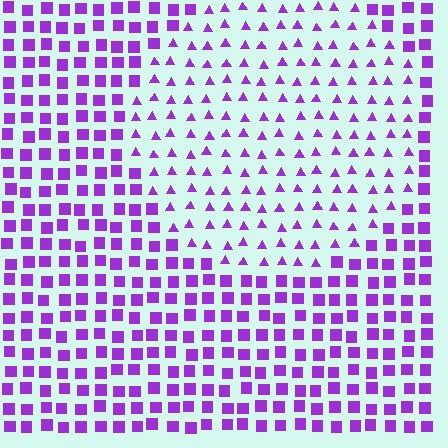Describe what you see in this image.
The image is filled with small purple elements arranged in a uniform grid. A circle-shaped region contains triangles, while the surrounding area contains squares. The boundary is defined purely by the change in element shape.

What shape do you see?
I see a circle.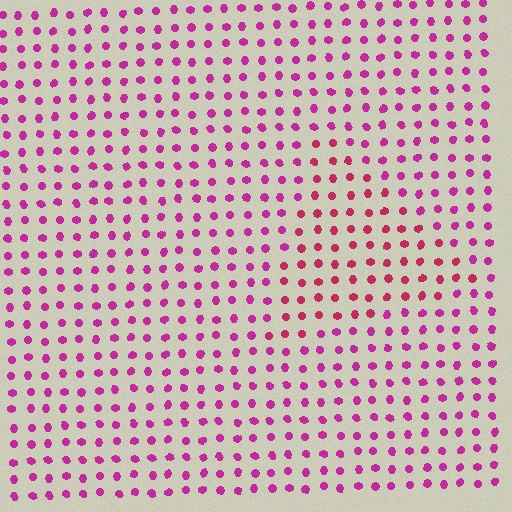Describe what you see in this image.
The image is filled with small magenta elements in a uniform arrangement. A triangle-shaped region is visible where the elements are tinted to a slightly different hue, forming a subtle color boundary.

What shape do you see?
I see a triangle.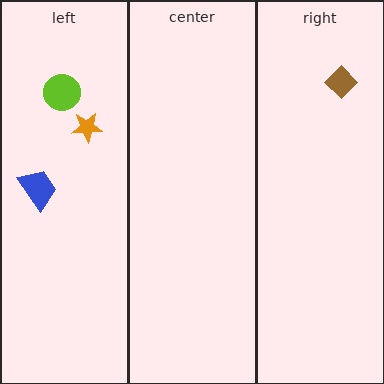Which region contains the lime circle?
The left region.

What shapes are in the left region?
The orange star, the blue trapezoid, the lime circle.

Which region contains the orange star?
The left region.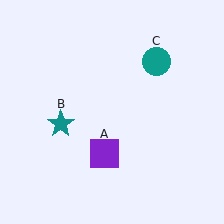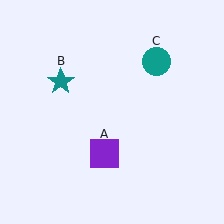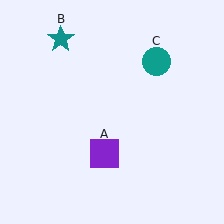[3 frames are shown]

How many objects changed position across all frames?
1 object changed position: teal star (object B).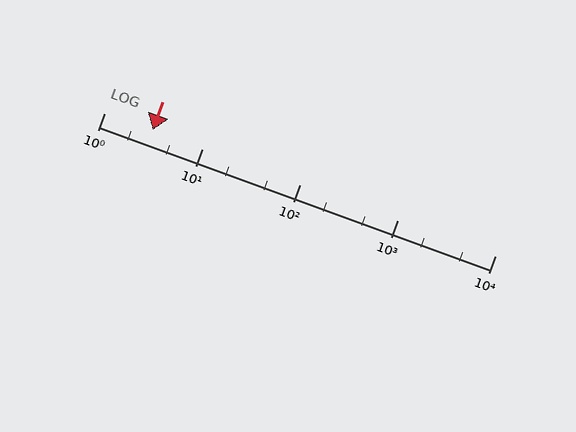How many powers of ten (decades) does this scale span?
The scale spans 4 decades, from 1 to 10000.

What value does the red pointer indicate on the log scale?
The pointer indicates approximately 3.1.